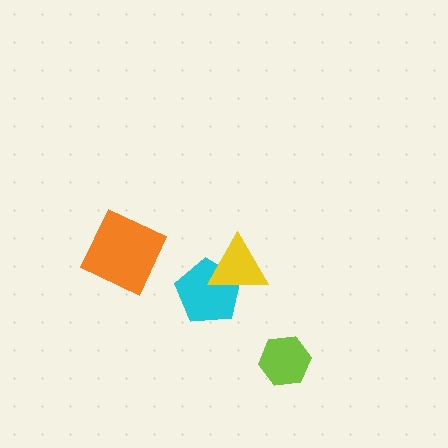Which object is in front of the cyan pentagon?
The yellow triangle is in front of the cyan pentagon.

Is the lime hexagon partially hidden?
No, no other shape covers it.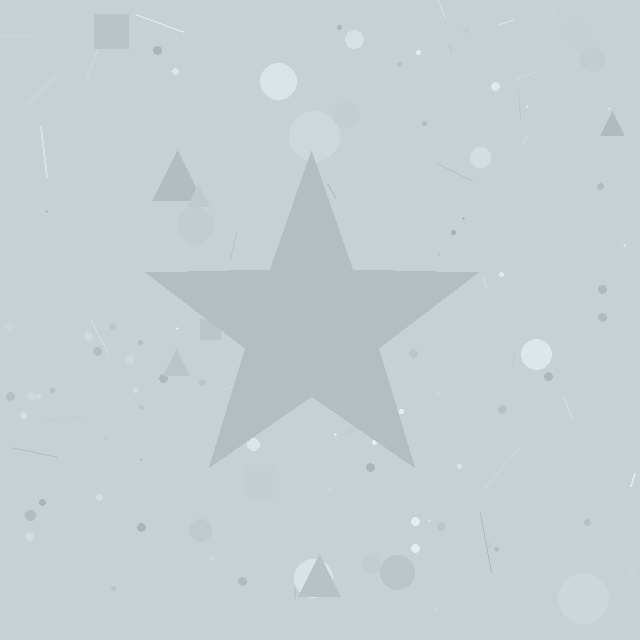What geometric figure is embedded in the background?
A star is embedded in the background.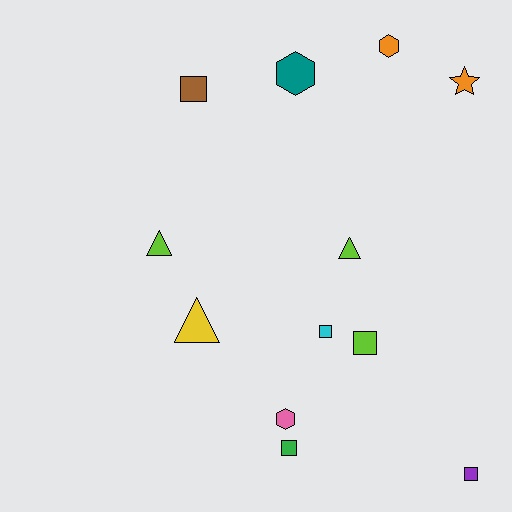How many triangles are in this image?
There are 3 triangles.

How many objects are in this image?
There are 12 objects.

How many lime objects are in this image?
There are 3 lime objects.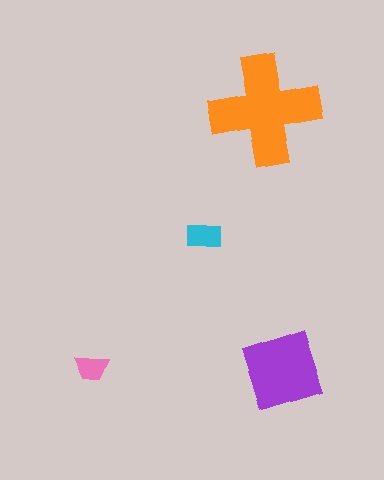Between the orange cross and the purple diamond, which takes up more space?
The orange cross.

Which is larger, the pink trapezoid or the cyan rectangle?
The cyan rectangle.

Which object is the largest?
The orange cross.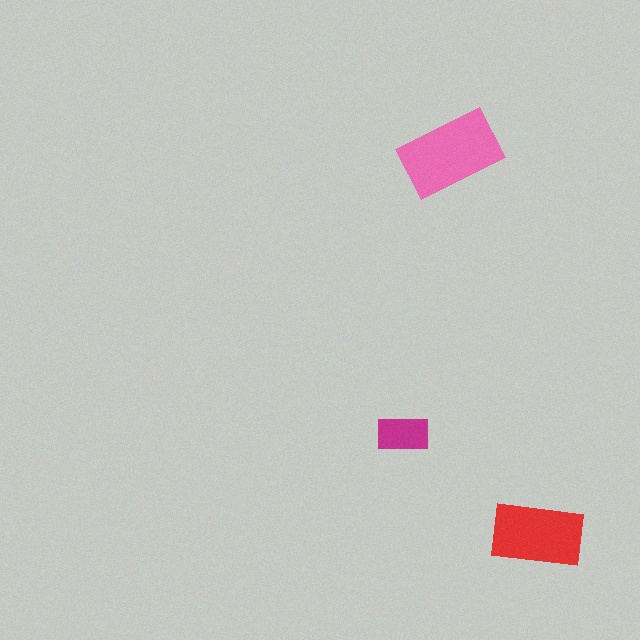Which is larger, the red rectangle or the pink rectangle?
The pink one.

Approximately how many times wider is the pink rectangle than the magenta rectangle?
About 2 times wider.